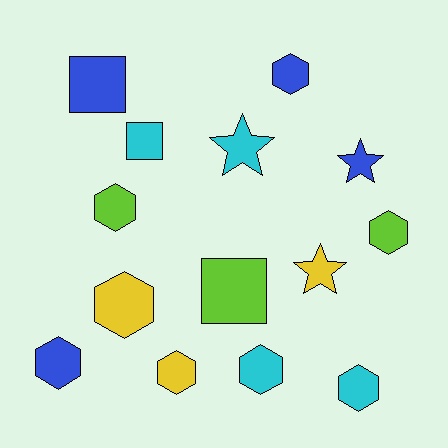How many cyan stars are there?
There is 1 cyan star.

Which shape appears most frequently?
Hexagon, with 8 objects.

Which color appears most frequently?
Cyan, with 4 objects.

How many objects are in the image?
There are 14 objects.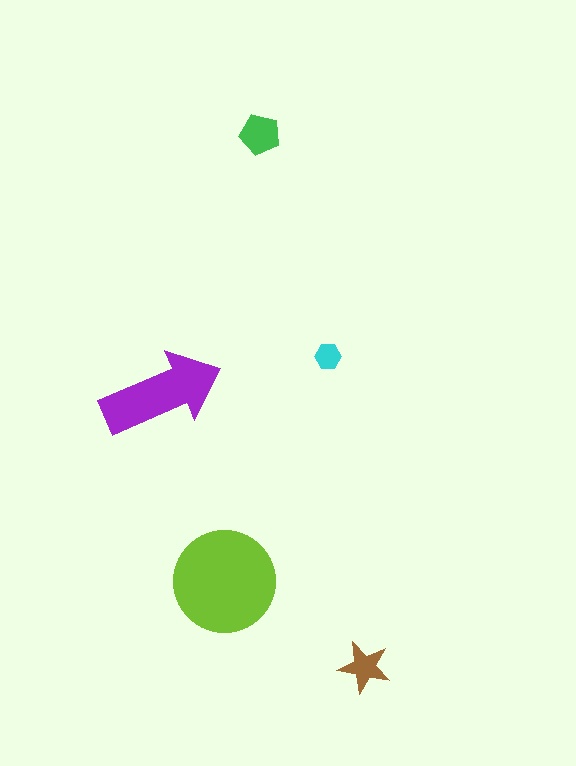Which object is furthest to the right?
The brown star is rightmost.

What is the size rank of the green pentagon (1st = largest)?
3rd.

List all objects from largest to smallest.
The lime circle, the purple arrow, the green pentagon, the brown star, the cyan hexagon.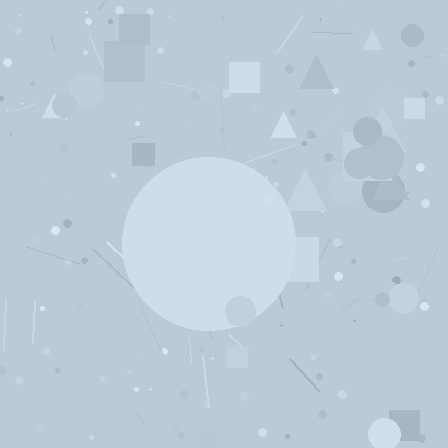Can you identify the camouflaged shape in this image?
The camouflaged shape is a circle.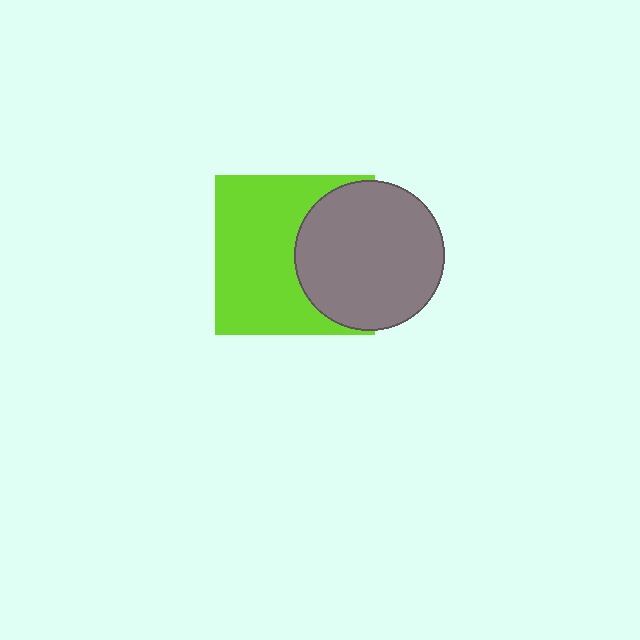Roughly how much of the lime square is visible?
About half of it is visible (roughly 61%).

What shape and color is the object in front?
The object in front is a gray circle.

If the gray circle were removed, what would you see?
You would see the complete lime square.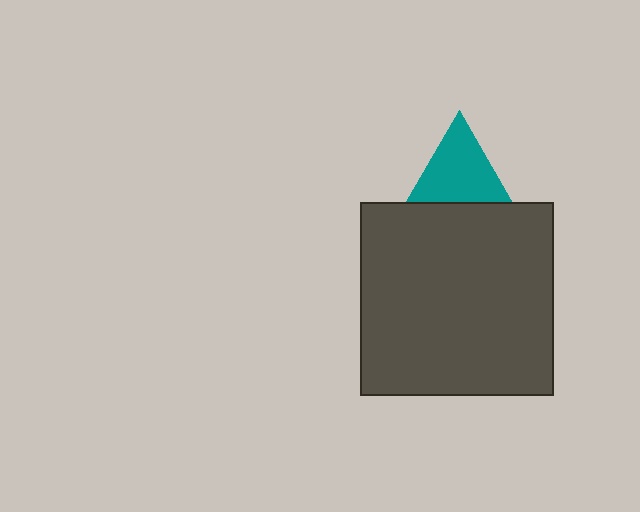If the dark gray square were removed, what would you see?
You would see the complete teal triangle.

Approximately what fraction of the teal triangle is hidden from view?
Roughly 33% of the teal triangle is hidden behind the dark gray square.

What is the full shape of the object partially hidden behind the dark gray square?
The partially hidden object is a teal triangle.